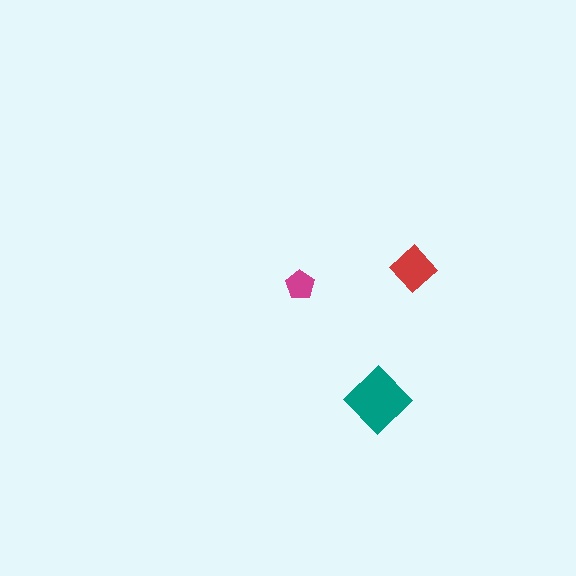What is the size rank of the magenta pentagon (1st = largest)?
3rd.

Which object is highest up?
The red diamond is topmost.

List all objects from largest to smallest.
The teal diamond, the red diamond, the magenta pentagon.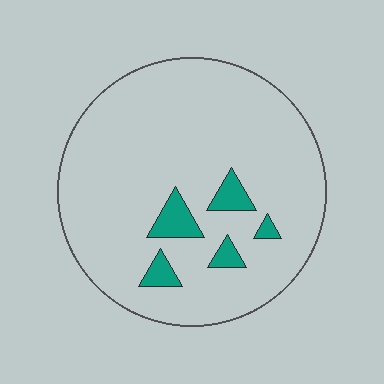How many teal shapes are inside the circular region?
5.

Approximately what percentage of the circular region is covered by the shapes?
Approximately 10%.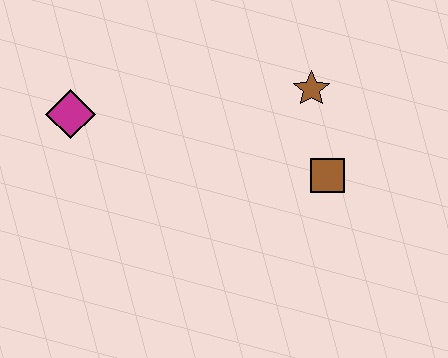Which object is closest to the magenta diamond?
The brown star is closest to the magenta diamond.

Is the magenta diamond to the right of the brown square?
No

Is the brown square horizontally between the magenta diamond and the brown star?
No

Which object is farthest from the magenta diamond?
The brown square is farthest from the magenta diamond.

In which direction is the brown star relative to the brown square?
The brown star is above the brown square.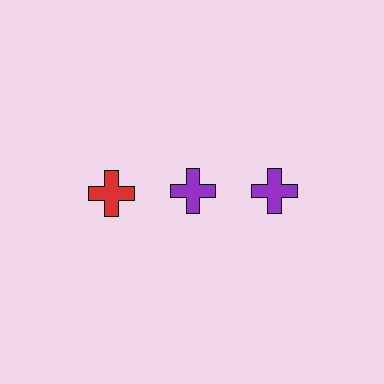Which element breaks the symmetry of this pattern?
The red cross in the top row, leftmost column breaks the symmetry. All other shapes are purple crosses.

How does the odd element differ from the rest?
It has a different color: red instead of purple.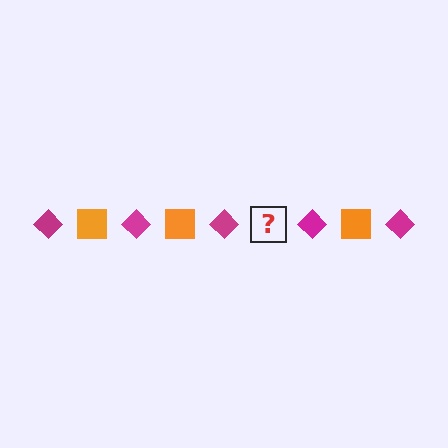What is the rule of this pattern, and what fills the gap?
The rule is that the pattern alternates between magenta diamond and orange square. The gap should be filled with an orange square.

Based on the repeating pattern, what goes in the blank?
The blank should be an orange square.